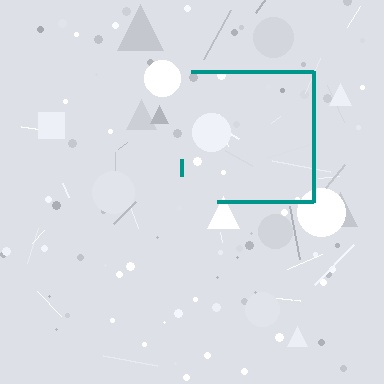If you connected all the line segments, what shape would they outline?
They would outline a square.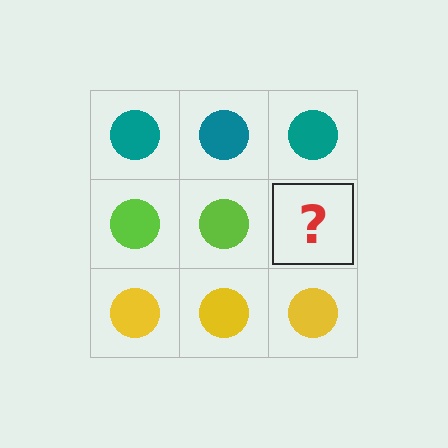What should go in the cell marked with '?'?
The missing cell should contain a lime circle.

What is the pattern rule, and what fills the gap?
The rule is that each row has a consistent color. The gap should be filled with a lime circle.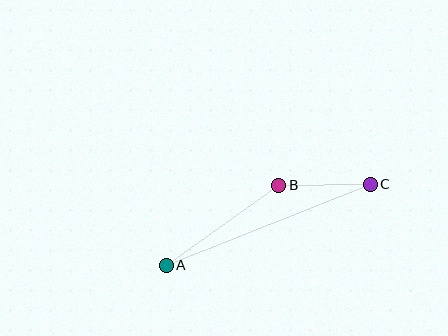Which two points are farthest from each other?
Points A and C are farthest from each other.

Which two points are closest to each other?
Points B and C are closest to each other.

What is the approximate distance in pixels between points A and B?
The distance between A and B is approximately 138 pixels.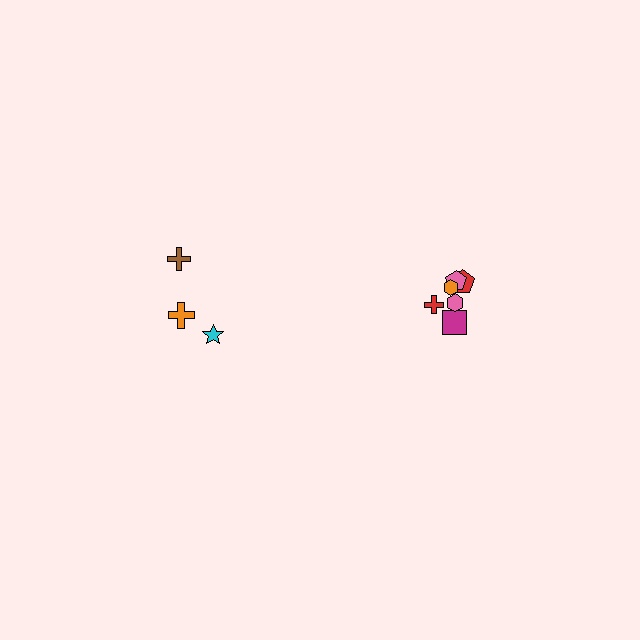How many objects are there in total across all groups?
There are 9 objects.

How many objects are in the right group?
There are 6 objects.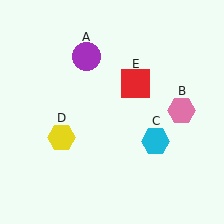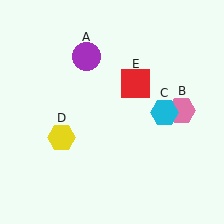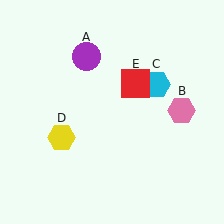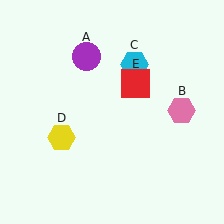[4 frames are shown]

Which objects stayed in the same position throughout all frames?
Purple circle (object A) and pink hexagon (object B) and yellow hexagon (object D) and red square (object E) remained stationary.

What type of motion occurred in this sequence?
The cyan hexagon (object C) rotated counterclockwise around the center of the scene.